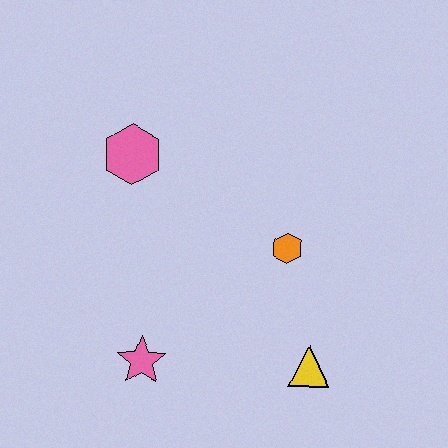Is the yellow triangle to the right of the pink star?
Yes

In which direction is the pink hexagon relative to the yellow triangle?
The pink hexagon is above the yellow triangle.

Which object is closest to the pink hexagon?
The orange hexagon is closest to the pink hexagon.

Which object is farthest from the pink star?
The pink hexagon is farthest from the pink star.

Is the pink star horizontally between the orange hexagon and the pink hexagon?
Yes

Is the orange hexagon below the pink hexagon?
Yes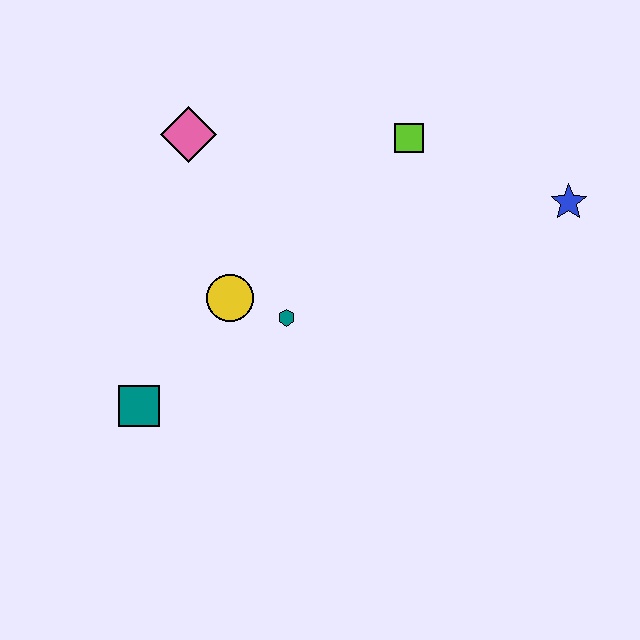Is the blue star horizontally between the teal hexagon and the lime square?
No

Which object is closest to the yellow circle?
The teal hexagon is closest to the yellow circle.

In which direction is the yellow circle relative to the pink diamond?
The yellow circle is below the pink diamond.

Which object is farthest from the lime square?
The teal square is farthest from the lime square.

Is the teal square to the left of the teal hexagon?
Yes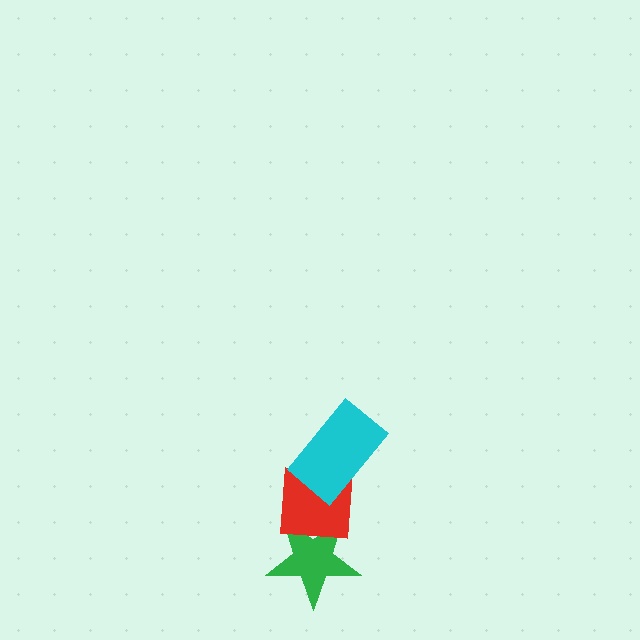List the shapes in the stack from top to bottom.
From top to bottom: the cyan rectangle, the red square, the green star.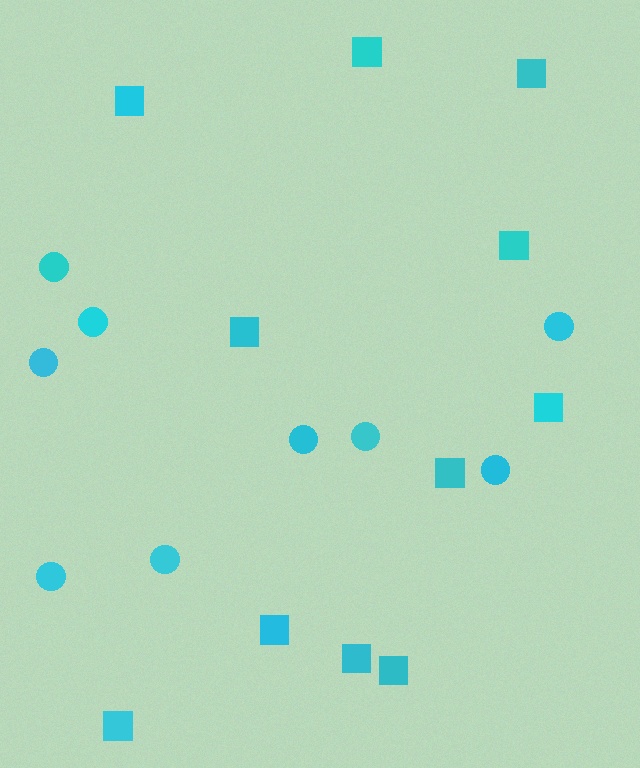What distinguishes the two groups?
There are 2 groups: one group of circles (9) and one group of squares (11).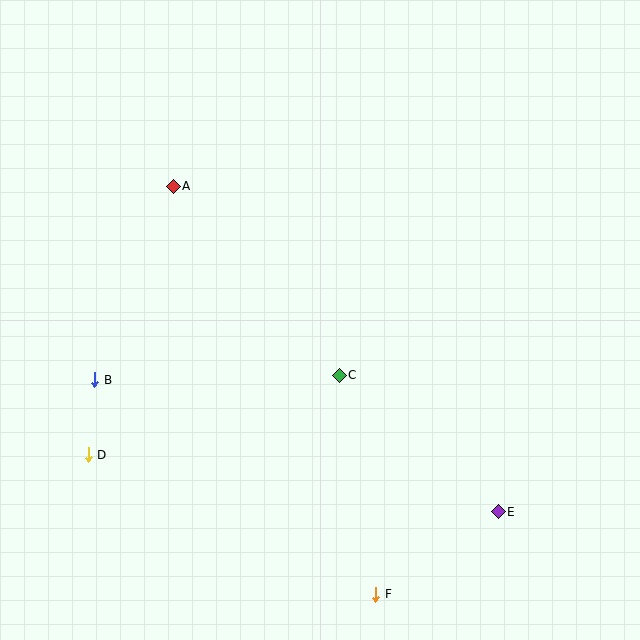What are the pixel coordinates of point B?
Point B is at (95, 380).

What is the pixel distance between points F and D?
The distance between F and D is 319 pixels.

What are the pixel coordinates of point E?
Point E is at (498, 512).